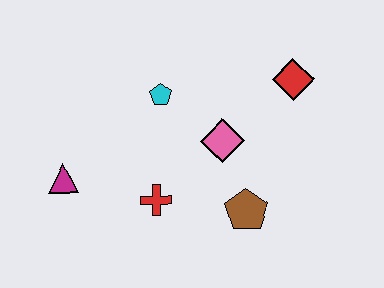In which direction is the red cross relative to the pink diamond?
The red cross is to the left of the pink diamond.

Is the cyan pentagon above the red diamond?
No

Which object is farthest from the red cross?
The red diamond is farthest from the red cross.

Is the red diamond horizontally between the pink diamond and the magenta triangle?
No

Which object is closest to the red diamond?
The pink diamond is closest to the red diamond.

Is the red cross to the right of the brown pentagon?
No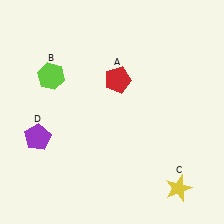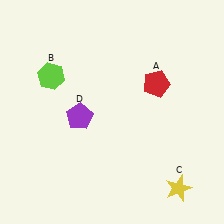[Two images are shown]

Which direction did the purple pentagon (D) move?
The purple pentagon (D) moved right.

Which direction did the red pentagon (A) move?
The red pentagon (A) moved right.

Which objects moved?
The objects that moved are: the red pentagon (A), the purple pentagon (D).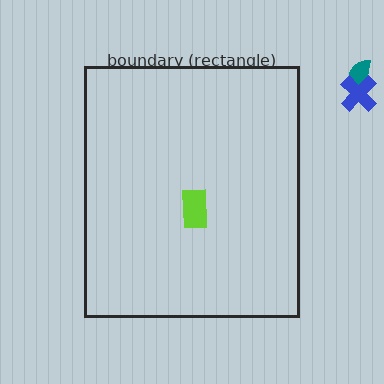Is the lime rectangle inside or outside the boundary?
Inside.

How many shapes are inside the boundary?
1 inside, 2 outside.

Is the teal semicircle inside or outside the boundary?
Outside.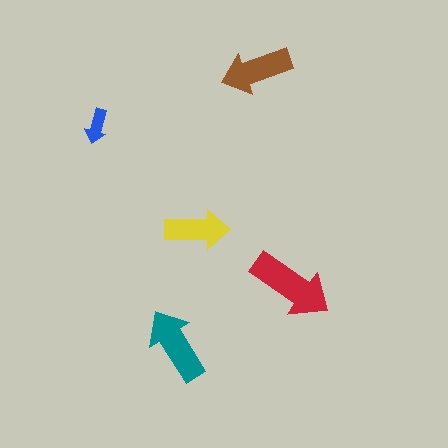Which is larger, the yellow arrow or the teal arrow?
The teal one.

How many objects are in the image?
There are 5 objects in the image.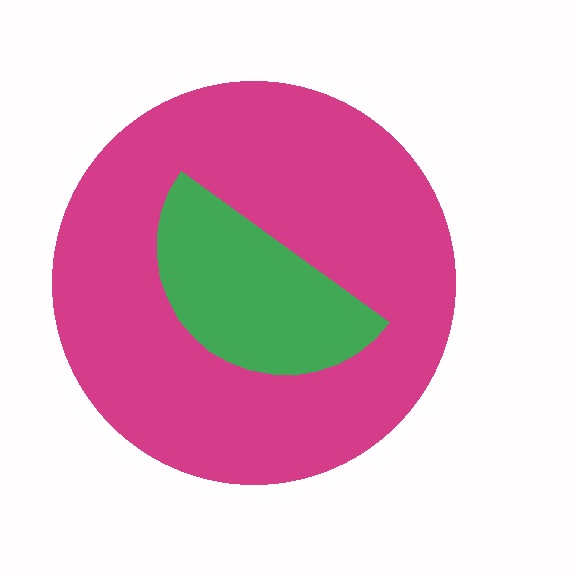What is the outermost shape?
The magenta circle.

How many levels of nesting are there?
2.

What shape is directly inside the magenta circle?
The green semicircle.